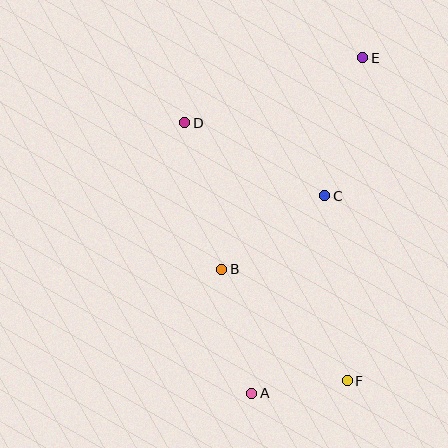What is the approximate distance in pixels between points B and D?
The distance between B and D is approximately 151 pixels.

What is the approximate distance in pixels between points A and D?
The distance between A and D is approximately 279 pixels.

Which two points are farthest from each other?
Points A and E are farthest from each other.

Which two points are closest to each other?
Points A and F are closest to each other.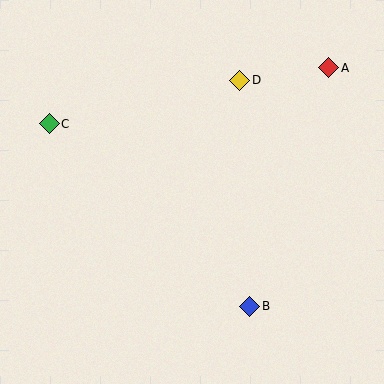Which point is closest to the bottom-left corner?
Point B is closest to the bottom-left corner.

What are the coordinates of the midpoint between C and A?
The midpoint between C and A is at (189, 96).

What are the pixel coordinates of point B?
Point B is at (250, 307).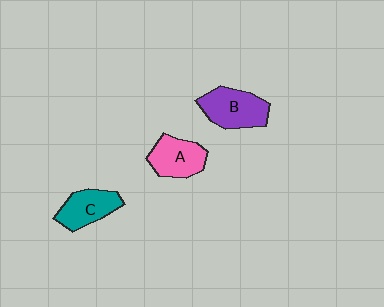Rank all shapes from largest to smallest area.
From largest to smallest: B (purple), A (pink), C (teal).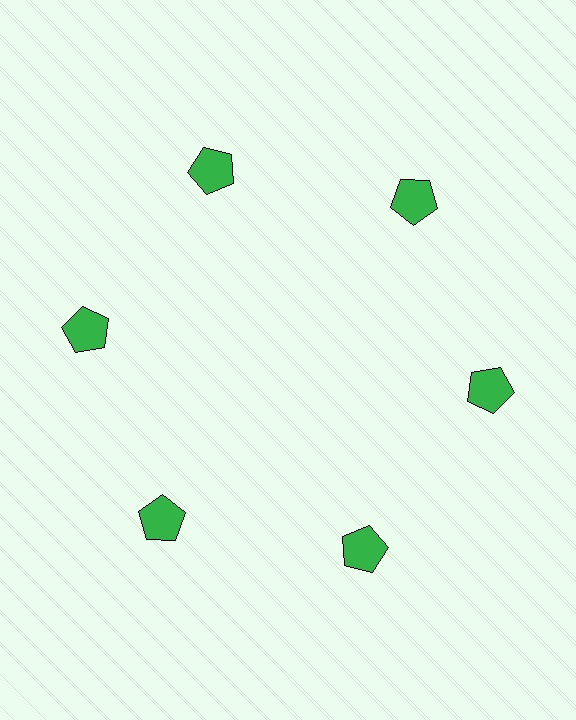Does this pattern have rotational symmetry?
Yes, this pattern has 6-fold rotational symmetry. It looks the same after rotating 60 degrees around the center.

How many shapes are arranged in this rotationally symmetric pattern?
There are 6 shapes, arranged in 6 groups of 1.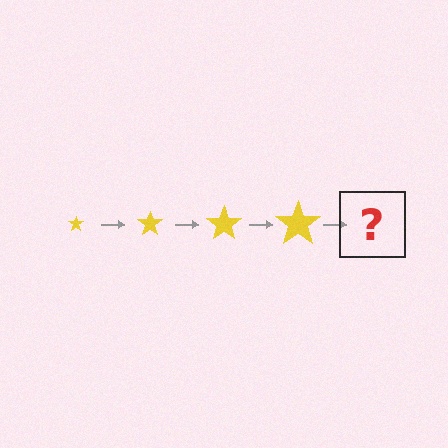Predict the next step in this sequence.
The next step is a yellow star, larger than the previous one.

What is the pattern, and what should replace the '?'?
The pattern is that the star gets progressively larger each step. The '?' should be a yellow star, larger than the previous one.